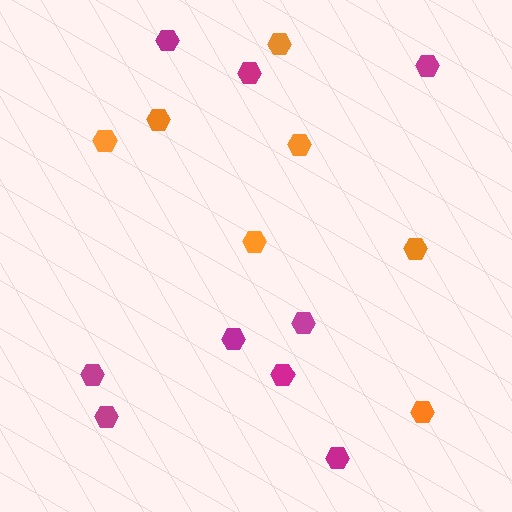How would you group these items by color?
There are 2 groups: one group of magenta hexagons (9) and one group of orange hexagons (7).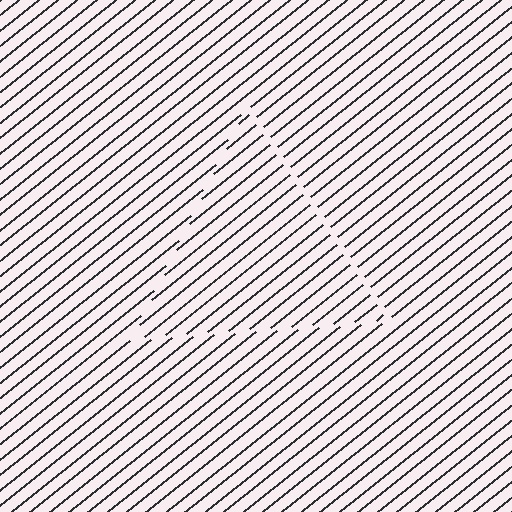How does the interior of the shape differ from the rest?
The interior of the shape contains the same grating, shifted by half a period — the contour is defined by the phase discontinuity where line-ends from the inner and outer gratings abut.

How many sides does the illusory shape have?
3 sides — the line-ends trace a triangle.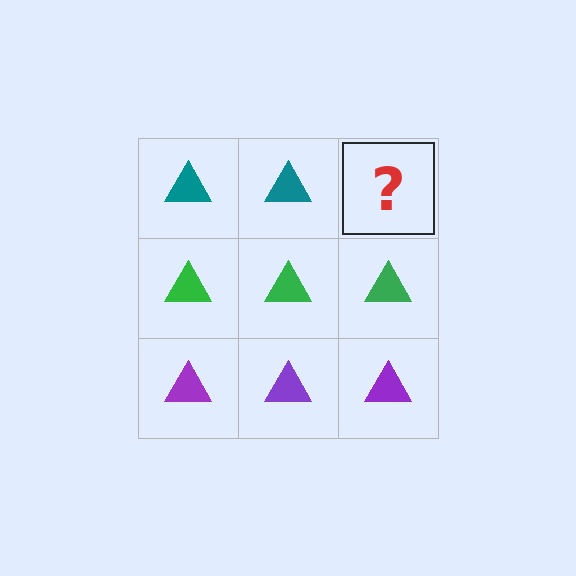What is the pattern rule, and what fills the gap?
The rule is that each row has a consistent color. The gap should be filled with a teal triangle.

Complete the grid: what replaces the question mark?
The question mark should be replaced with a teal triangle.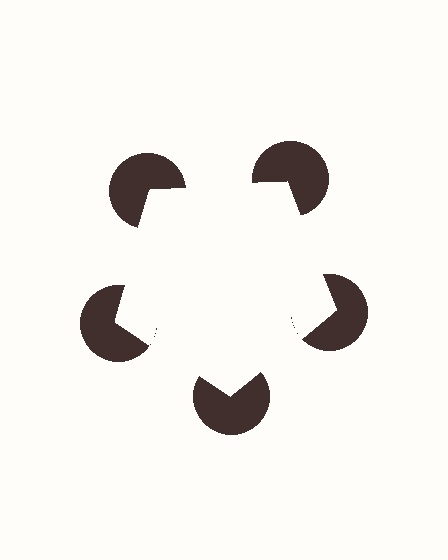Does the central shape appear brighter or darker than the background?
It typically appears slightly brighter than the background, even though no actual brightness change is drawn.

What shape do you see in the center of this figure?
An illusory pentagon — its edges are inferred from the aligned wedge cuts in the pac-man discs, not physically drawn.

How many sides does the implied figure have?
5 sides.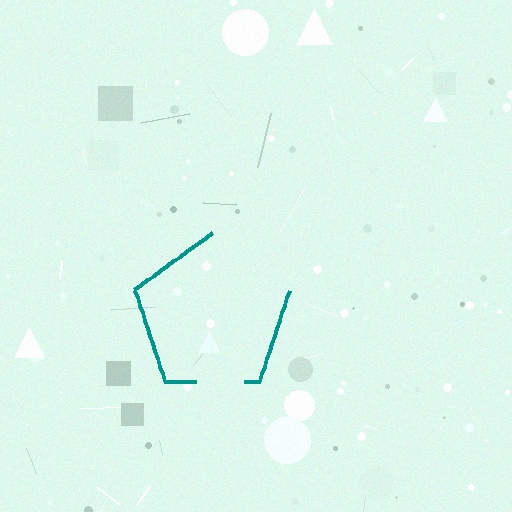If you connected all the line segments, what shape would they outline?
They would outline a pentagon.